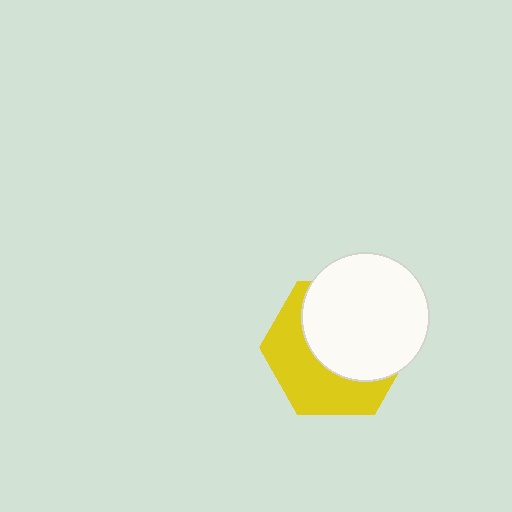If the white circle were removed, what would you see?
You would see the complete yellow hexagon.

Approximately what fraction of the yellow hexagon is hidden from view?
Roughly 55% of the yellow hexagon is hidden behind the white circle.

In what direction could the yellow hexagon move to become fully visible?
The yellow hexagon could move toward the lower-left. That would shift it out from behind the white circle entirely.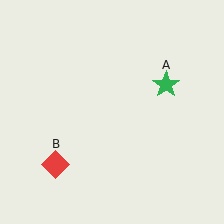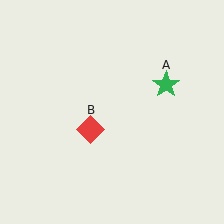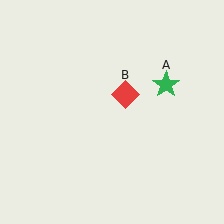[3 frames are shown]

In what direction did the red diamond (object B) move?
The red diamond (object B) moved up and to the right.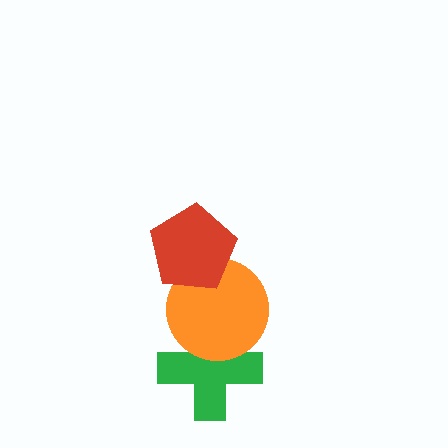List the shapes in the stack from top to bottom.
From top to bottom: the red pentagon, the orange circle, the green cross.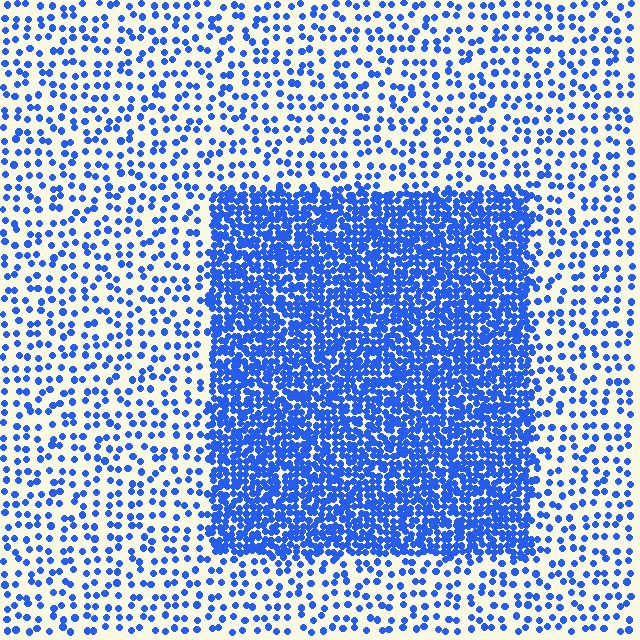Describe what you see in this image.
The image contains small blue elements arranged at two different densities. A rectangle-shaped region is visible where the elements are more densely packed than the surrounding area.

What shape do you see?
I see a rectangle.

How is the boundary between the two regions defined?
The boundary is defined by a change in element density (approximately 3.2x ratio). All elements are the same color, size, and shape.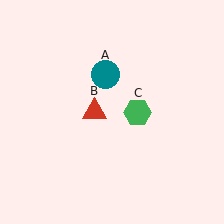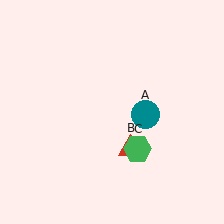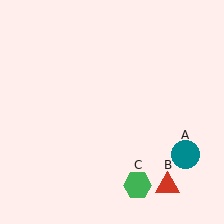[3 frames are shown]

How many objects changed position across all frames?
3 objects changed position: teal circle (object A), red triangle (object B), green hexagon (object C).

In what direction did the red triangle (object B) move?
The red triangle (object B) moved down and to the right.